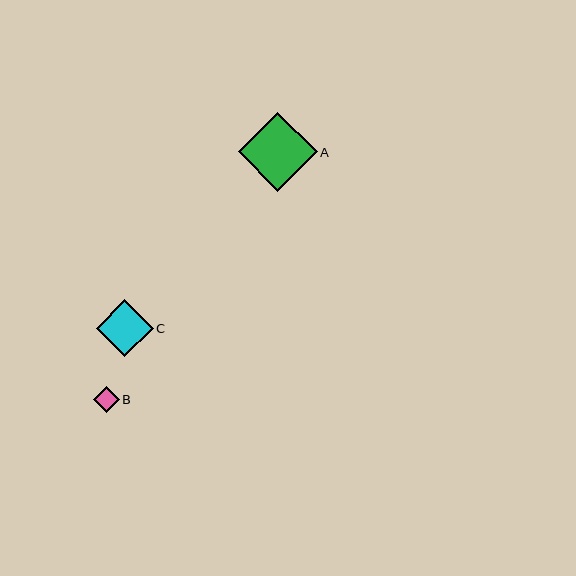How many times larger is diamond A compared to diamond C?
Diamond A is approximately 1.4 times the size of diamond C.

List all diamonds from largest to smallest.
From largest to smallest: A, C, B.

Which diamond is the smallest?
Diamond B is the smallest with a size of approximately 26 pixels.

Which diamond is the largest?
Diamond A is the largest with a size of approximately 79 pixels.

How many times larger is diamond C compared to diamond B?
Diamond C is approximately 2.2 times the size of diamond B.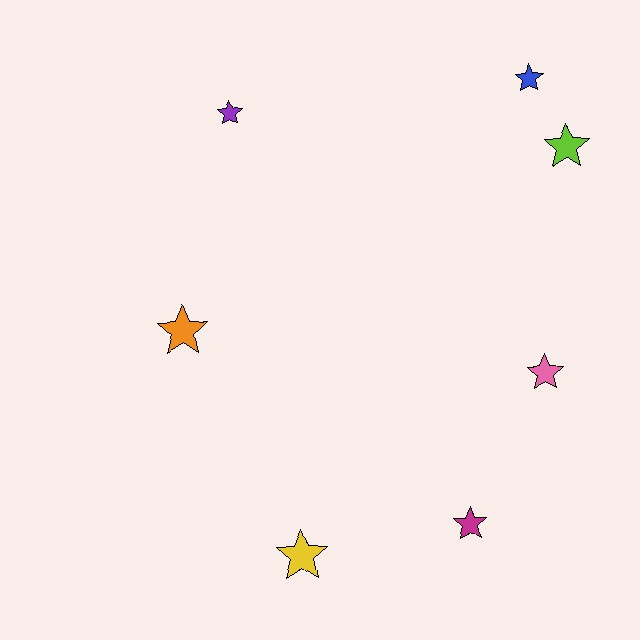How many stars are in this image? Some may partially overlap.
There are 7 stars.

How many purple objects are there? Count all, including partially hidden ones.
There is 1 purple object.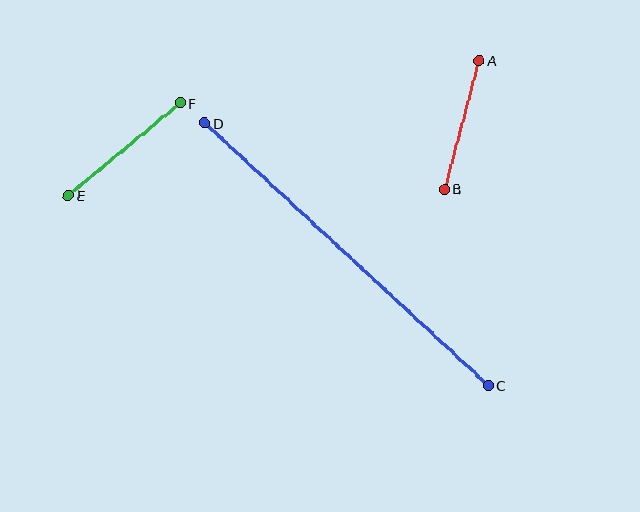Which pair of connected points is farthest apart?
Points C and D are farthest apart.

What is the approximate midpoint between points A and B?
The midpoint is at approximately (462, 125) pixels.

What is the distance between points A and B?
The distance is approximately 133 pixels.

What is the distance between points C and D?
The distance is approximately 386 pixels.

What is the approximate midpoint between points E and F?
The midpoint is at approximately (125, 149) pixels.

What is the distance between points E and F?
The distance is approximately 145 pixels.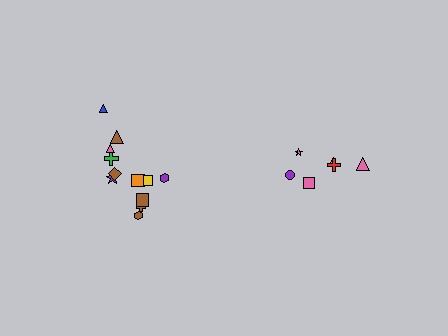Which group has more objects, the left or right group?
The left group.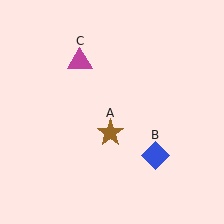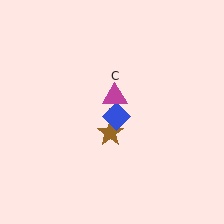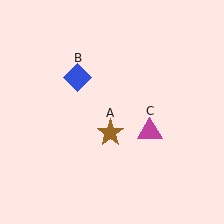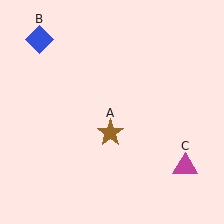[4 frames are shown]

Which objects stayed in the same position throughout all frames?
Brown star (object A) remained stationary.